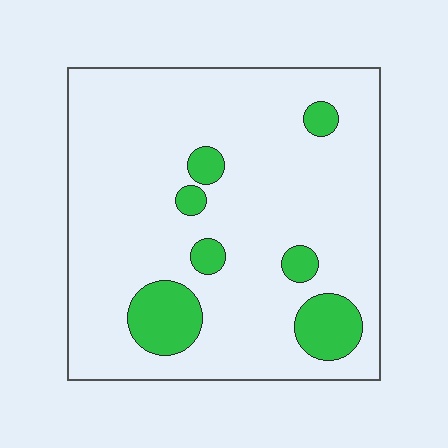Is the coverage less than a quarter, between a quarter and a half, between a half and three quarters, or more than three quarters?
Less than a quarter.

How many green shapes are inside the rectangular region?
7.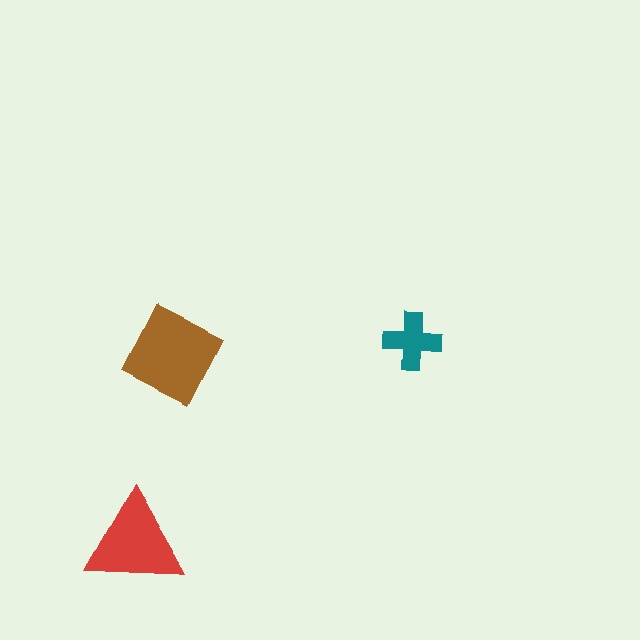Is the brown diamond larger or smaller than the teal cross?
Larger.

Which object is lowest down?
The red triangle is bottommost.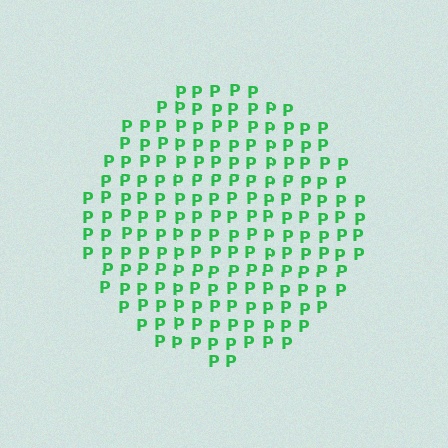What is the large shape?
The large shape is a circle.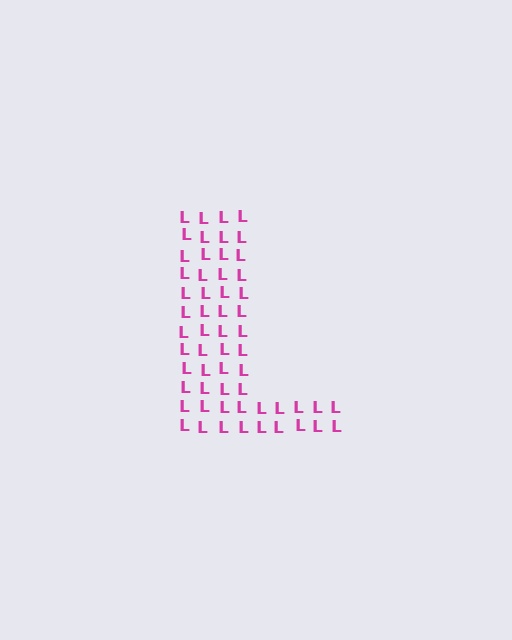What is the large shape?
The large shape is the letter L.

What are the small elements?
The small elements are letter L's.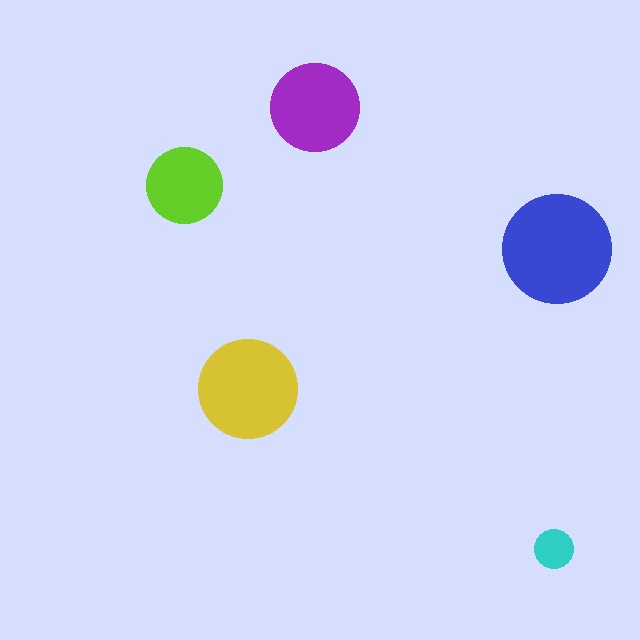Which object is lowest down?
The cyan circle is bottommost.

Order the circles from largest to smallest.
the blue one, the yellow one, the purple one, the lime one, the cyan one.